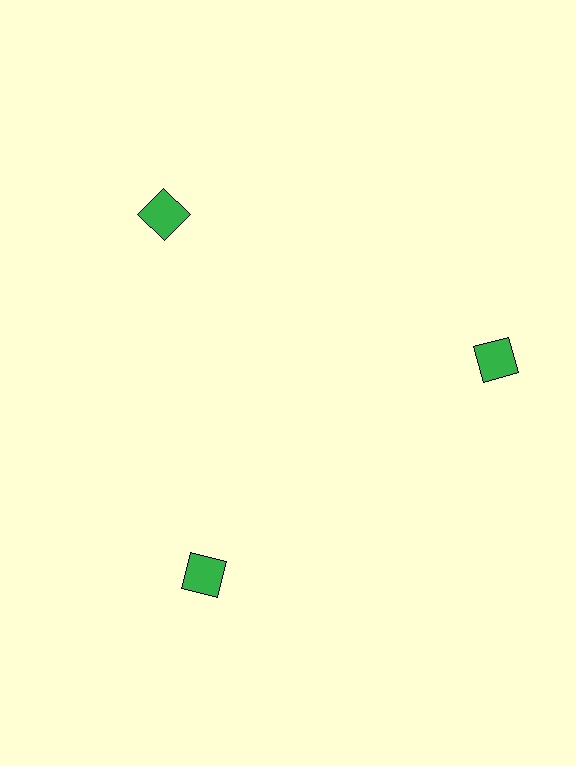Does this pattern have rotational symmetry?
Yes, this pattern has 3-fold rotational symmetry. It looks the same after rotating 120 degrees around the center.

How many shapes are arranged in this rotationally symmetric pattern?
There are 3 shapes, arranged in 3 groups of 1.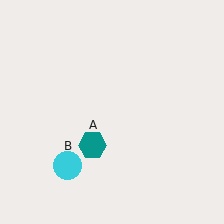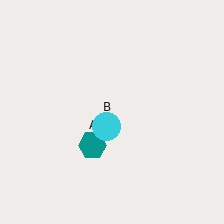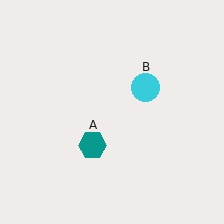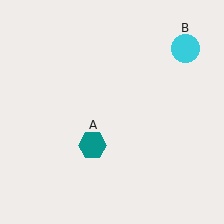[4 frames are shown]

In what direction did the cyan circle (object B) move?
The cyan circle (object B) moved up and to the right.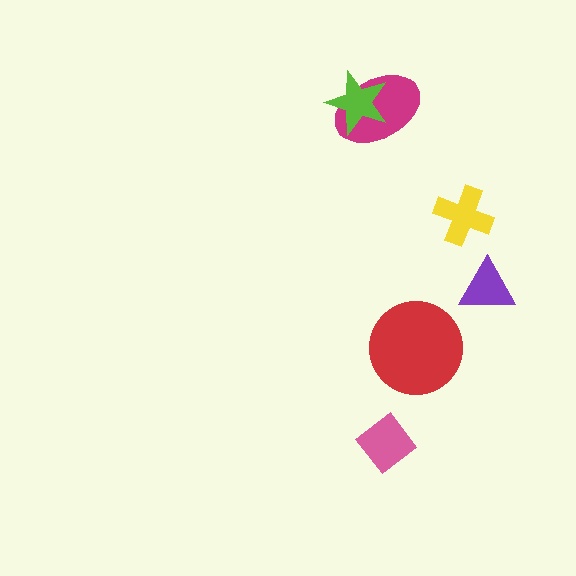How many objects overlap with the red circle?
0 objects overlap with the red circle.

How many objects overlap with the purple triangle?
0 objects overlap with the purple triangle.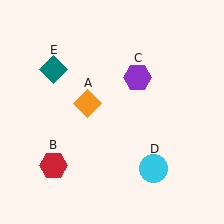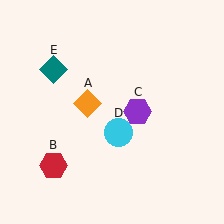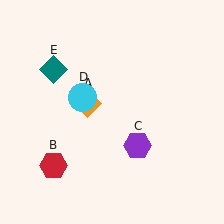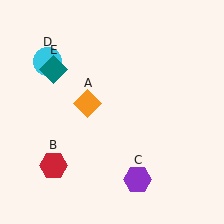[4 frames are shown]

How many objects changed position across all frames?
2 objects changed position: purple hexagon (object C), cyan circle (object D).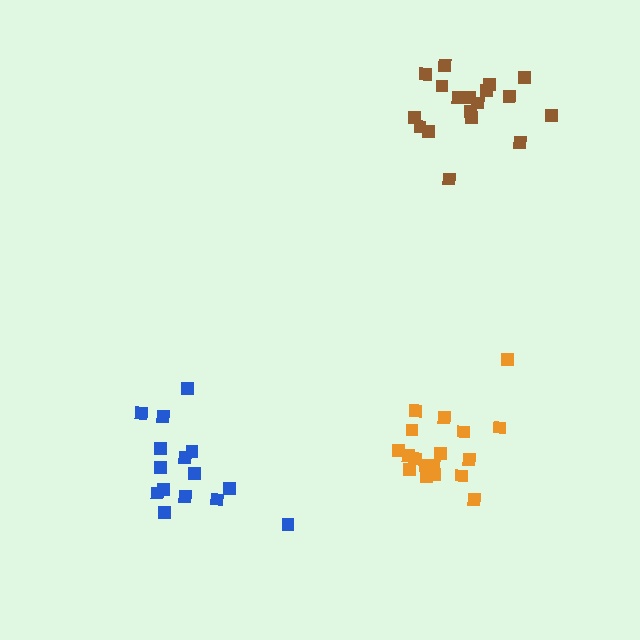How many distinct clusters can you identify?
There are 3 distinct clusters.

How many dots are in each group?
Group 1: 18 dots, Group 2: 15 dots, Group 3: 18 dots (51 total).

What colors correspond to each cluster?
The clusters are colored: orange, blue, brown.